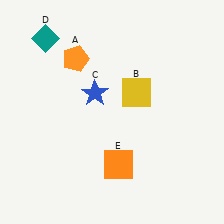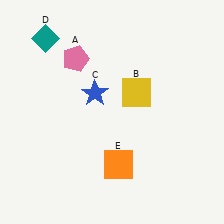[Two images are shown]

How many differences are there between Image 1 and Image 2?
There is 1 difference between the two images.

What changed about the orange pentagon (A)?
In Image 1, A is orange. In Image 2, it changed to pink.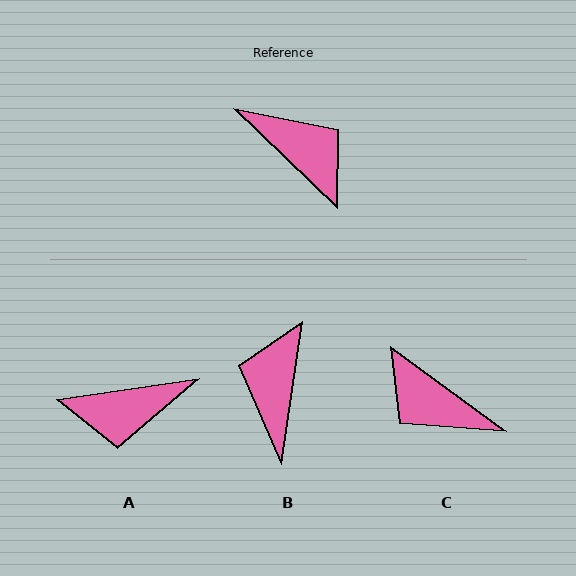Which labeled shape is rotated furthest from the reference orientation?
C, about 173 degrees away.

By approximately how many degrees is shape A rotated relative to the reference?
Approximately 128 degrees clockwise.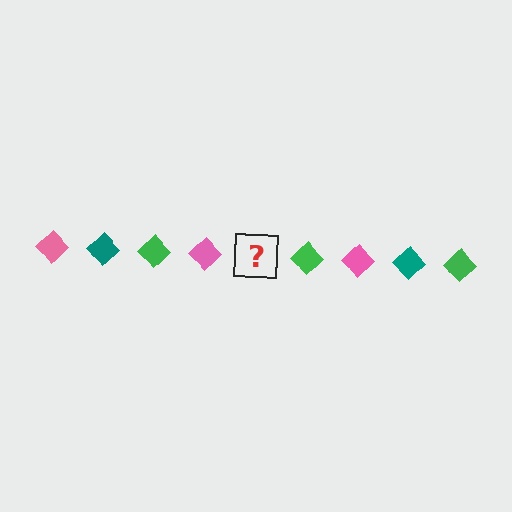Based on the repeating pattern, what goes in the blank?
The blank should be a teal diamond.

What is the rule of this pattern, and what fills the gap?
The rule is that the pattern cycles through pink, teal, green diamonds. The gap should be filled with a teal diamond.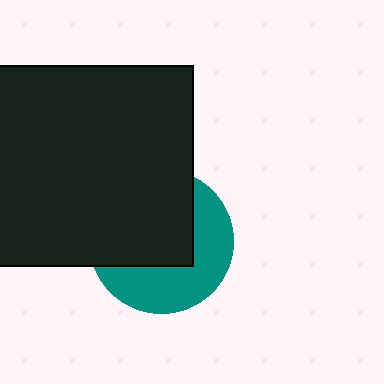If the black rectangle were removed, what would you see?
You would see the complete teal circle.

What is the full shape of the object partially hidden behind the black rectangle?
The partially hidden object is a teal circle.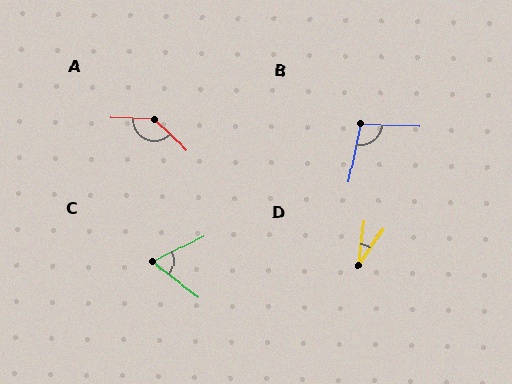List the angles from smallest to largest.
D (27°), C (63°), B (100°), A (138°).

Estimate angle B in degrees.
Approximately 100 degrees.